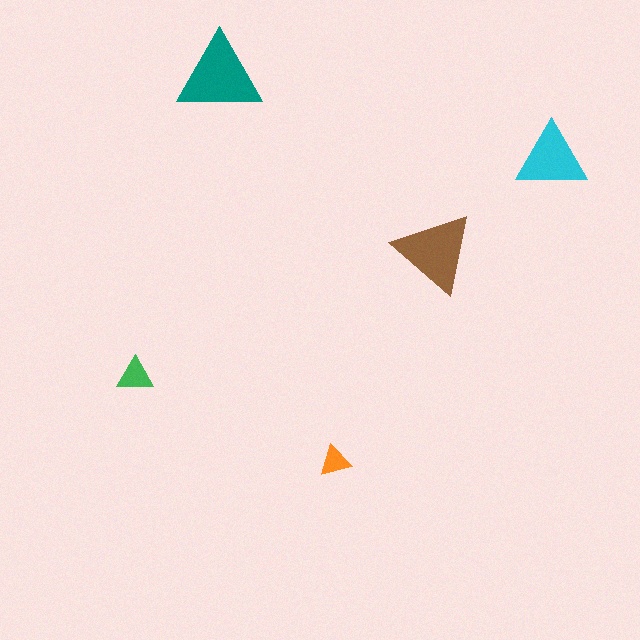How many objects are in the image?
There are 5 objects in the image.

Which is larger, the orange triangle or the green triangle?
The green one.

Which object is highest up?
The teal triangle is topmost.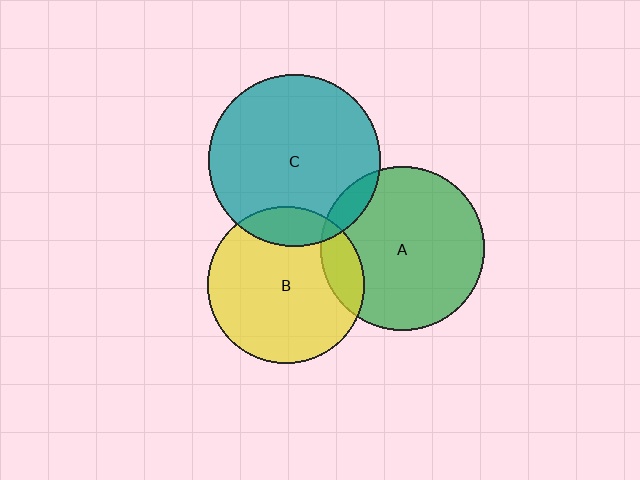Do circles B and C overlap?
Yes.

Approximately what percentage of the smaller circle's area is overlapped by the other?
Approximately 15%.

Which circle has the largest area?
Circle C (teal).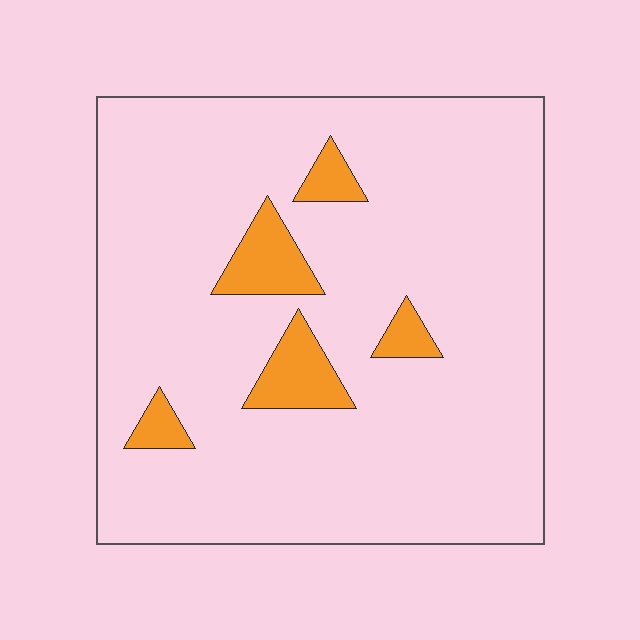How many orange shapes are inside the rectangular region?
5.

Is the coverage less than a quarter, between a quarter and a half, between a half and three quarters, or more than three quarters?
Less than a quarter.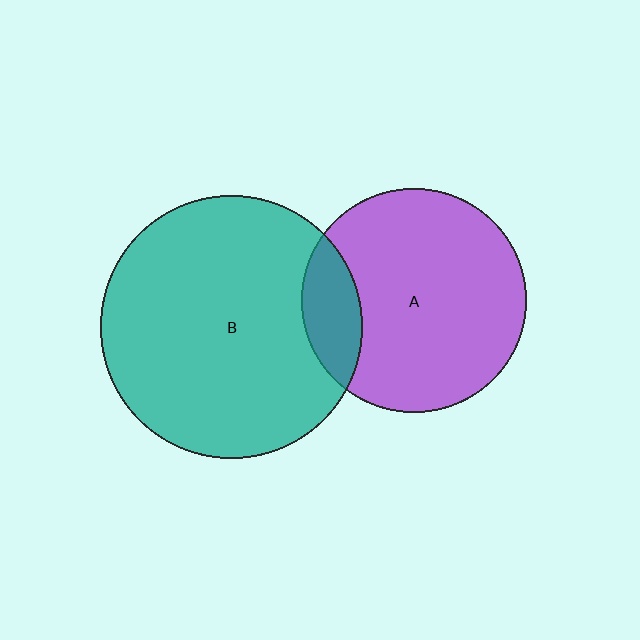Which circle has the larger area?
Circle B (teal).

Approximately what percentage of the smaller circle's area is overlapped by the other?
Approximately 15%.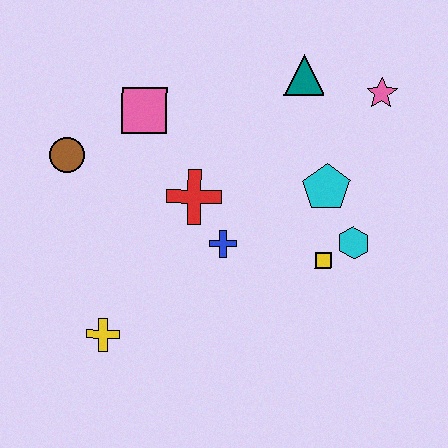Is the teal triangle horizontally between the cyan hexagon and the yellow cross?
Yes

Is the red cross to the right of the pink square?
Yes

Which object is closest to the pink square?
The brown circle is closest to the pink square.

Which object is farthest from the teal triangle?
The yellow cross is farthest from the teal triangle.